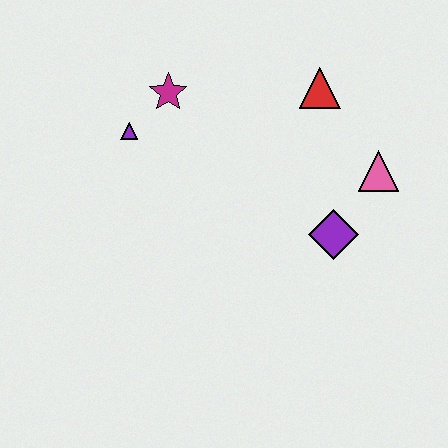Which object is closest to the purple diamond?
The pink triangle is closest to the purple diamond.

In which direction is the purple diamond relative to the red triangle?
The purple diamond is below the red triangle.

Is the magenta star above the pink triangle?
Yes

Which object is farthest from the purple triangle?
The pink triangle is farthest from the purple triangle.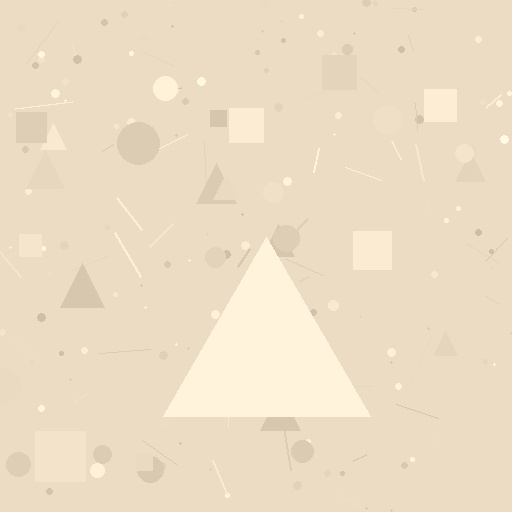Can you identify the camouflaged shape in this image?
The camouflaged shape is a triangle.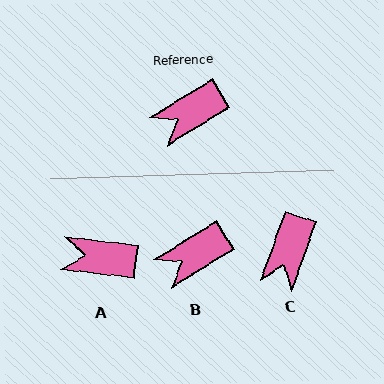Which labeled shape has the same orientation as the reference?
B.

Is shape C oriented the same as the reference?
No, it is off by about 39 degrees.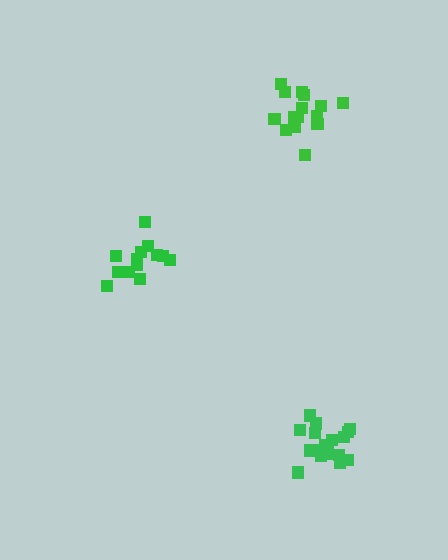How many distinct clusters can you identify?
There are 3 distinct clusters.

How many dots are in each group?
Group 1: 15 dots, Group 2: 14 dots, Group 3: 20 dots (49 total).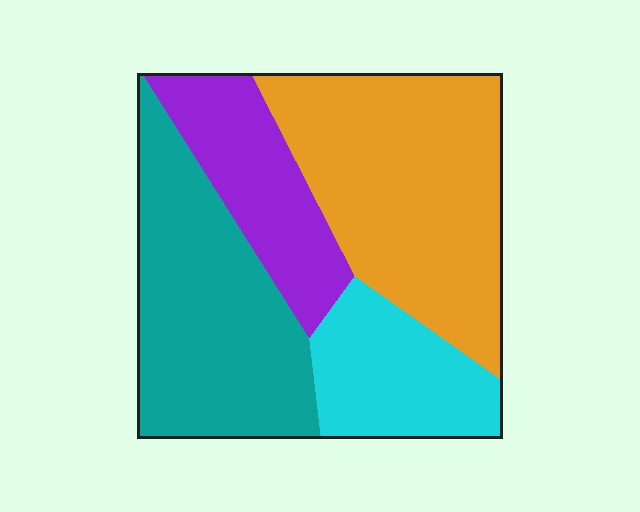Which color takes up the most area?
Orange, at roughly 35%.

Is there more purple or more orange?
Orange.